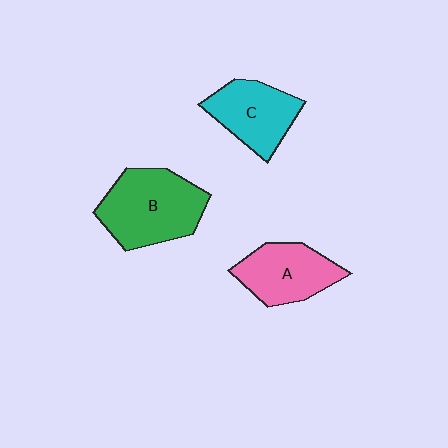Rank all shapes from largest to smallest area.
From largest to smallest: B (green), A (pink), C (cyan).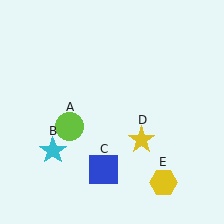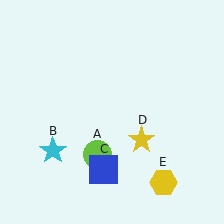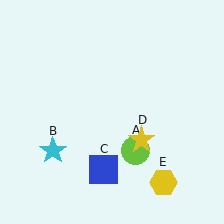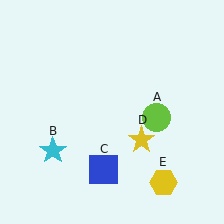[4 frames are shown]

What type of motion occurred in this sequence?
The lime circle (object A) rotated counterclockwise around the center of the scene.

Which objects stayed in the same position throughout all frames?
Cyan star (object B) and blue square (object C) and yellow star (object D) and yellow hexagon (object E) remained stationary.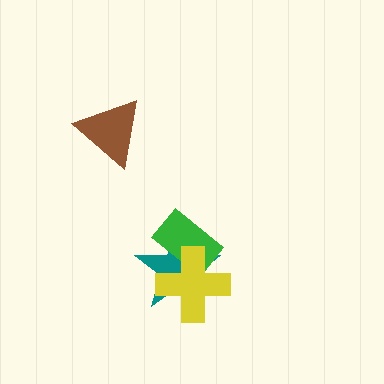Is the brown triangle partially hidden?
No, no other shape covers it.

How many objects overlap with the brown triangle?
0 objects overlap with the brown triangle.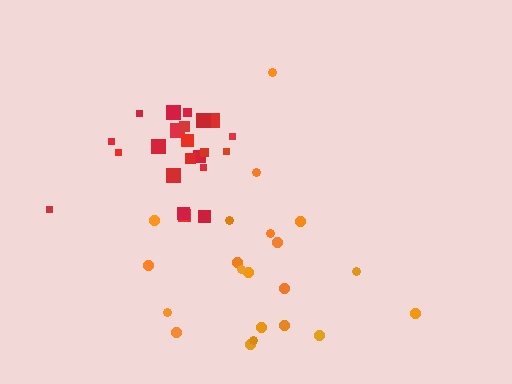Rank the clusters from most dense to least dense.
red, orange.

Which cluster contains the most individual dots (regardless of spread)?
Red (22).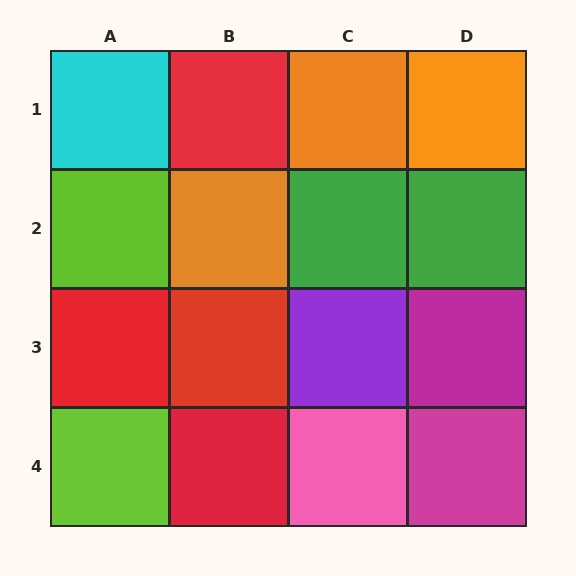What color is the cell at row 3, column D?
Magenta.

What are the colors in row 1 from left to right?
Cyan, red, orange, orange.